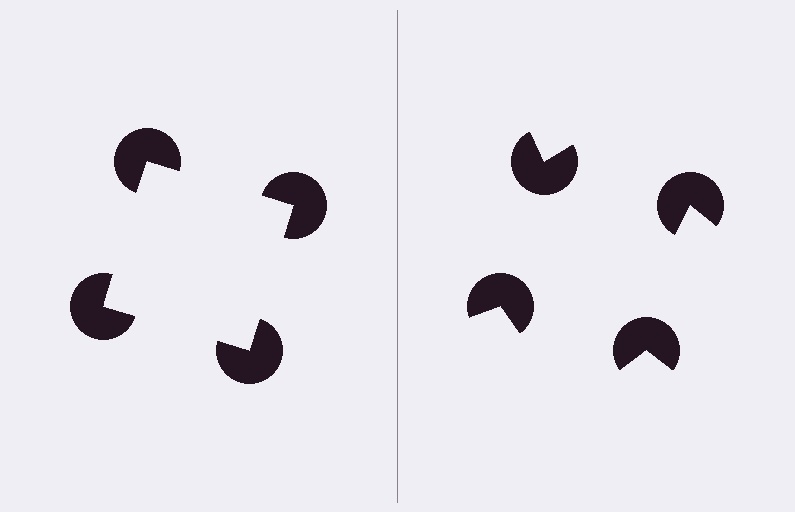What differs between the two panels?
The pac-man discs are positioned identically on both sides; only the wedge orientations differ. On the left they align to a square; on the right they are misaligned.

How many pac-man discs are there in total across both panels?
8 — 4 on each side.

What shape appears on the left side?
An illusory square.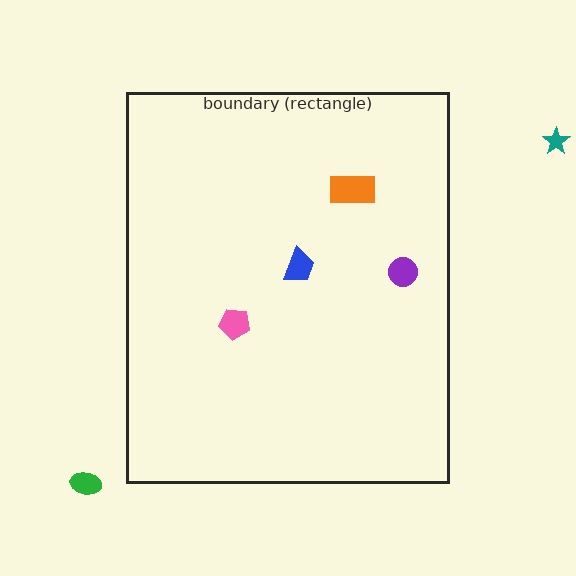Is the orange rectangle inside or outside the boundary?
Inside.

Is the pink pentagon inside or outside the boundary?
Inside.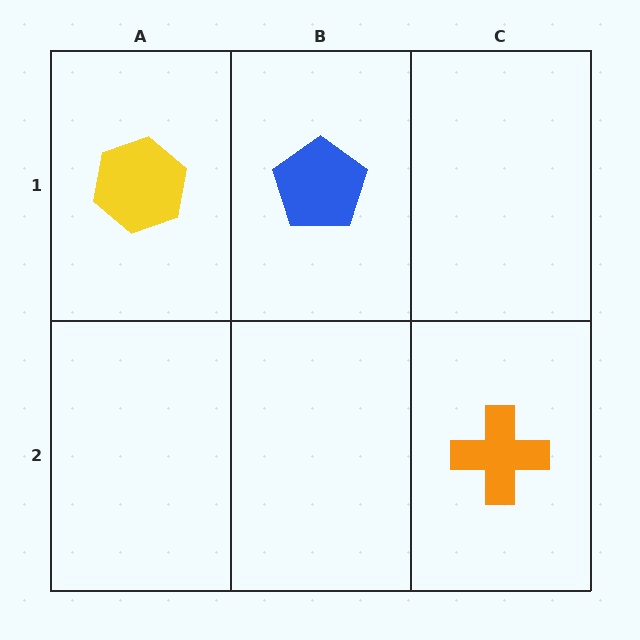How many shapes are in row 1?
2 shapes.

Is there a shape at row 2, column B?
No, that cell is empty.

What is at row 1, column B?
A blue pentagon.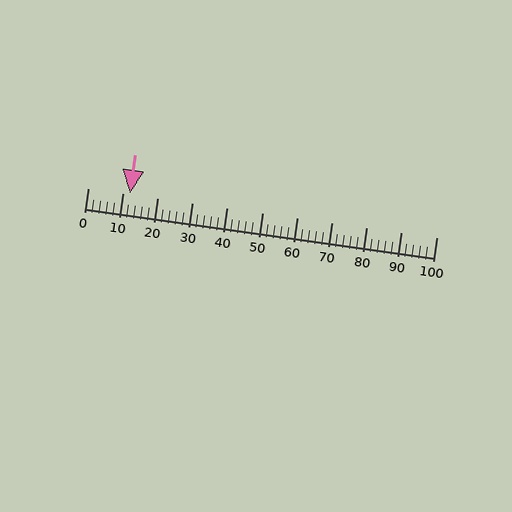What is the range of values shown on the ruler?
The ruler shows values from 0 to 100.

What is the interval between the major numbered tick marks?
The major tick marks are spaced 10 units apart.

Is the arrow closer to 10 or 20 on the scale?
The arrow is closer to 10.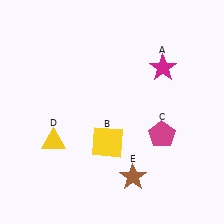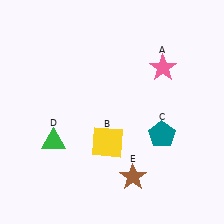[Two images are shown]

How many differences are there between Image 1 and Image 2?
There are 3 differences between the two images.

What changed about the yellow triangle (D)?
In Image 1, D is yellow. In Image 2, it changed to green.